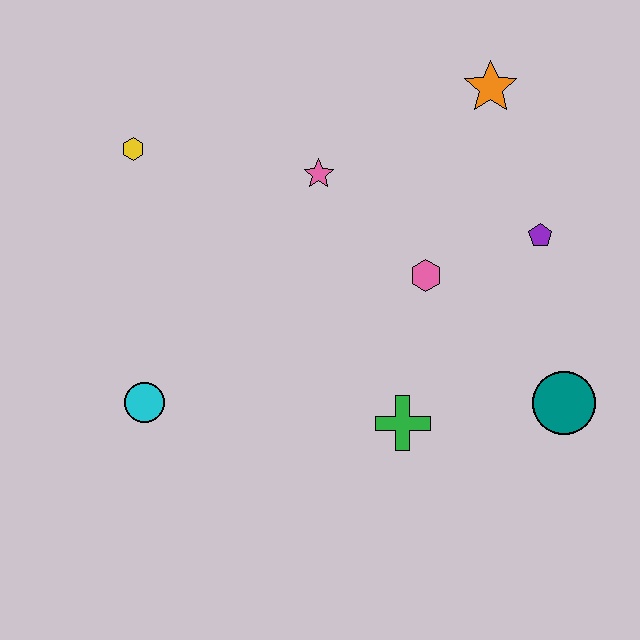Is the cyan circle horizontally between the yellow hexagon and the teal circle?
Yes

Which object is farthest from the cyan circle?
The orange star is farthest from the cyan circle.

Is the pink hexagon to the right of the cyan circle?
Yes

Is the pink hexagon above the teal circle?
Yes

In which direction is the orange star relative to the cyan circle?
The orange star is to the right of the cyan circle.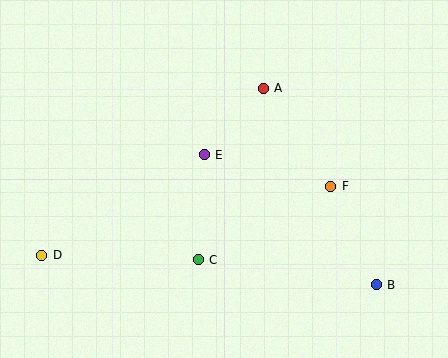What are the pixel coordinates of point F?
Point F is at (331, 186).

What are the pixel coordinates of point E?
Point E is at (204, 155).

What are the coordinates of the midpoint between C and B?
The midpoint between C and B is at (287, 272).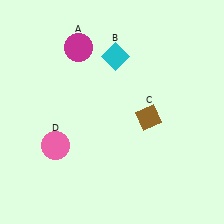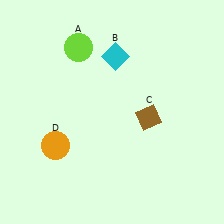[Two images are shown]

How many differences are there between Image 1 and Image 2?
There are 2 differences between the two images.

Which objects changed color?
A changed from magenta to lime. D changed from pink to orange.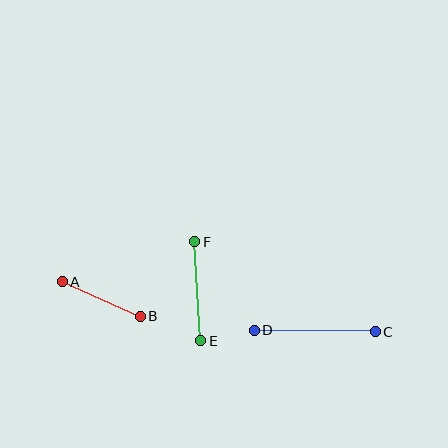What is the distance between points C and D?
The distance is approximately 121 pixels.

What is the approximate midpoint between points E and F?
The midpoint is at approximately (198, 291) pixels.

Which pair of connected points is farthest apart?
Points C and D are farthest apart.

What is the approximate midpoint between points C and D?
The midpoint is at approximately (315, 331) pixels.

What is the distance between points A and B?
The distance is approximately 85 pixels.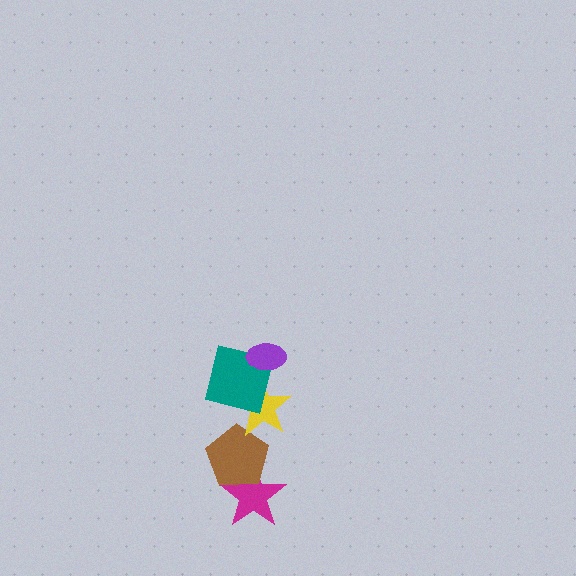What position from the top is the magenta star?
The magenta star is 5th from the top.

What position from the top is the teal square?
The teal square is 2nd from the top.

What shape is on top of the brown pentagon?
The yellow star is on top of the brown pentagon.